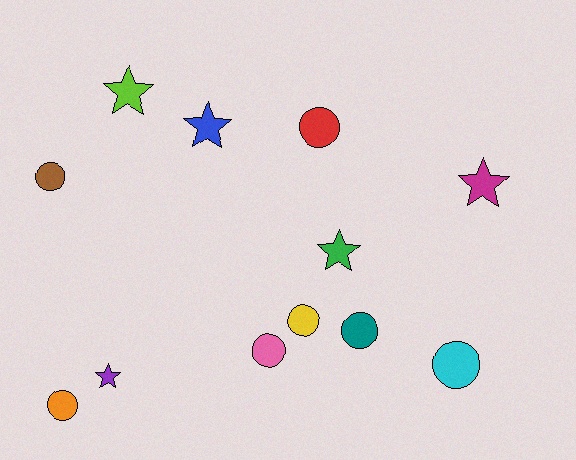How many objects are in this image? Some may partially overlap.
There are 12 objects.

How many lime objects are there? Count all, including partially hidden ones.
There is 1 lime object.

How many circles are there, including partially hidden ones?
There are 7 circles.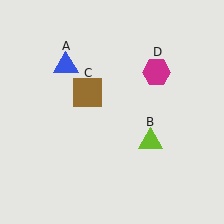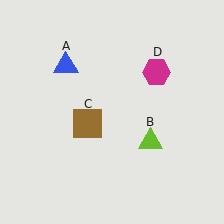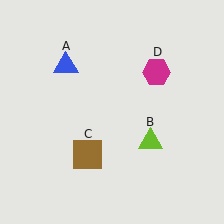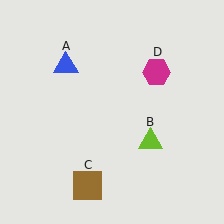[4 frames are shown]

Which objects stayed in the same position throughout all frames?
Blue triangle (object A) and lime triangle (object B) and magenta hexagon (object D) remained stationary.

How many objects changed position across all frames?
1 object changed position: brown square (object C).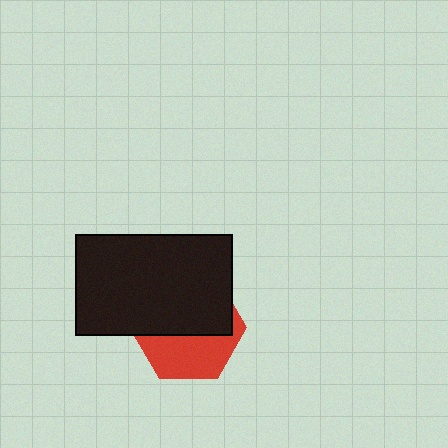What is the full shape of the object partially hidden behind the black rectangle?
The partially hidden object is a red hexagon.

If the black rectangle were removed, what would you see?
You would see the complete red hexagon.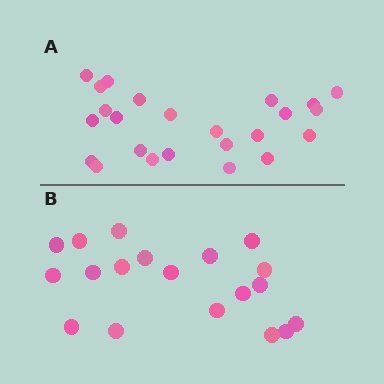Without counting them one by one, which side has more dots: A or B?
Region A (the top region) has more dots.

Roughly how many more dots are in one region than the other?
Region A has about 5 more dots than region B.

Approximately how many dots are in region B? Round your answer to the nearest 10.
About 20 dots. (The exact count is 19, which rounds to 20.)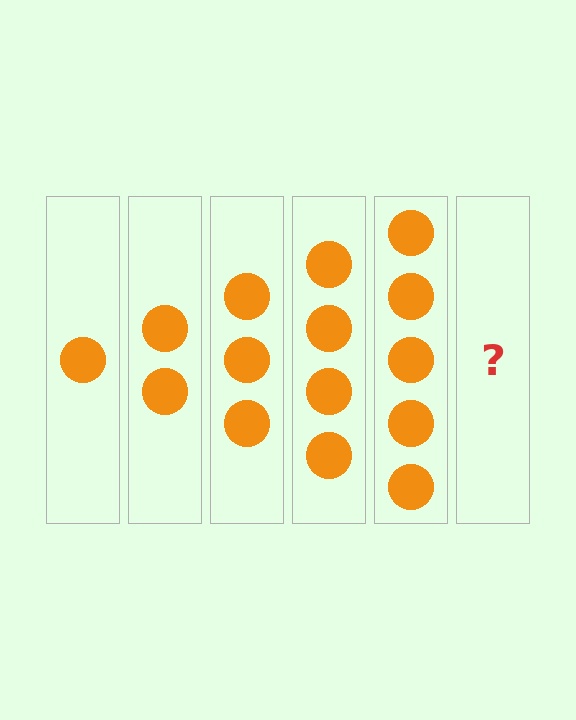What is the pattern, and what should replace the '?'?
The pattern is that each step adds one more circle. The '?' should be 6 circles.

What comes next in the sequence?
The next element should be 6 circles.